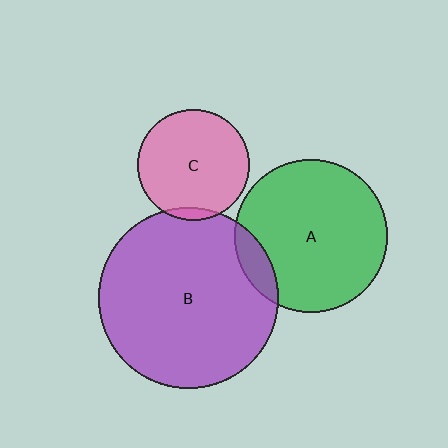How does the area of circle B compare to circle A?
Approximately 1.4 times.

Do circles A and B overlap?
Yes.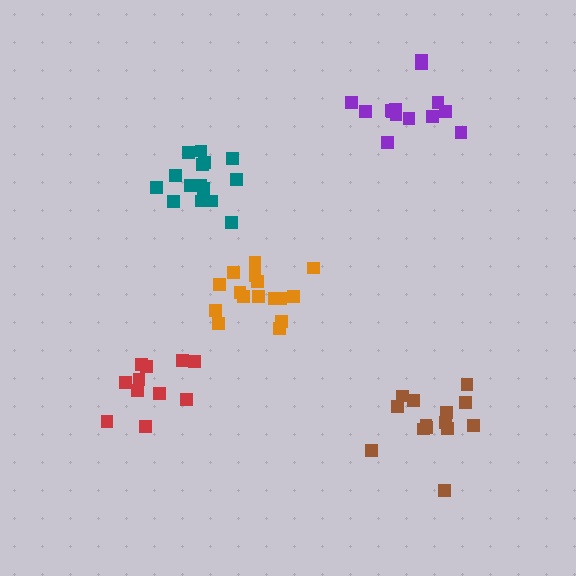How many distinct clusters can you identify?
There are 5 distinct clusters.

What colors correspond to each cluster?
The clusters are colored: orange, teal, brown, purple, red.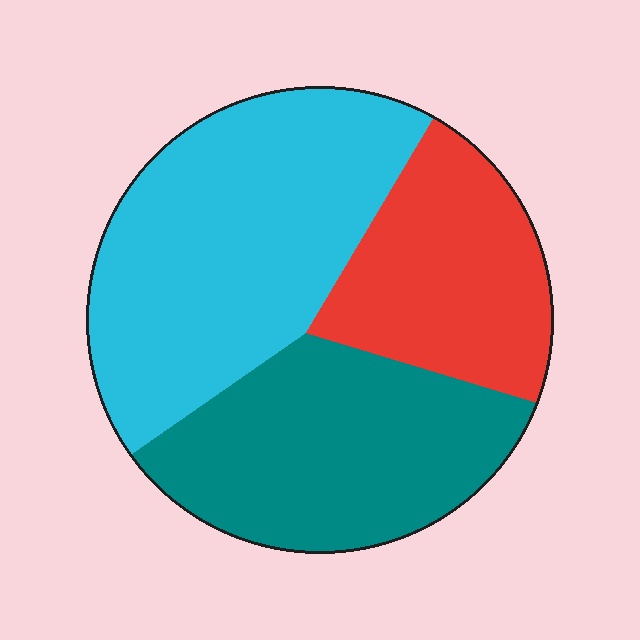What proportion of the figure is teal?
Teal covers around 35% of the figure.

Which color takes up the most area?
Cyan, at roughly 45%.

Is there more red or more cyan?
Cyan.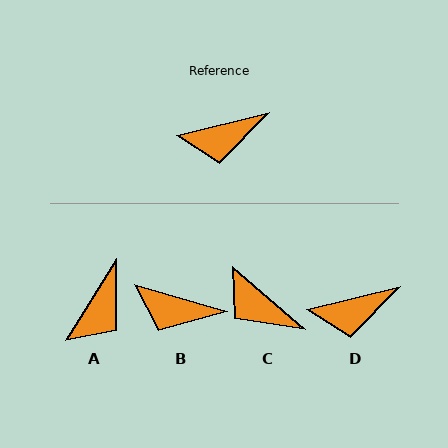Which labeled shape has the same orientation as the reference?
D.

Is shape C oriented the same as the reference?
No, it is off by about 55 degrees.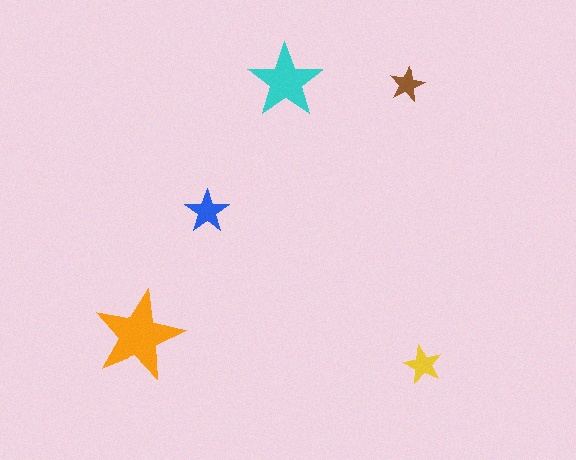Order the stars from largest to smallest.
the orange one, the cyan one, the blue one, the yellow one, the brown one.